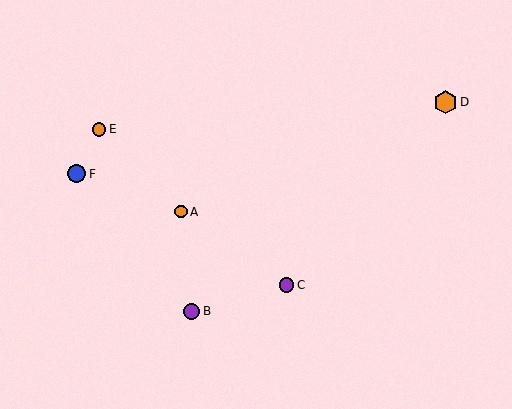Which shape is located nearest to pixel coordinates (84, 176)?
The blue circle (labeled F) at (77, 174) is nearest to that location.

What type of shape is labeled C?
Shape C is a purple circle.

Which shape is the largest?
The orange hexagon (labeled D) is the largest.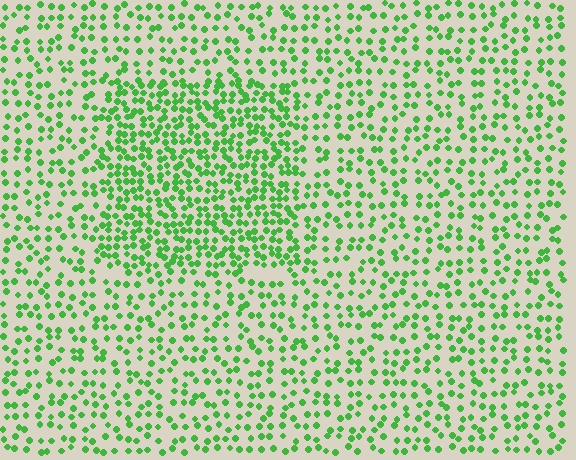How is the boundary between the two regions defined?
The boundary is defined by a change in element density (approximately 1.9x ratio). All elements are the same color, size, and shape.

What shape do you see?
I see a rectangle.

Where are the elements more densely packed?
The elements are more densely packed inside the rectangle boundary.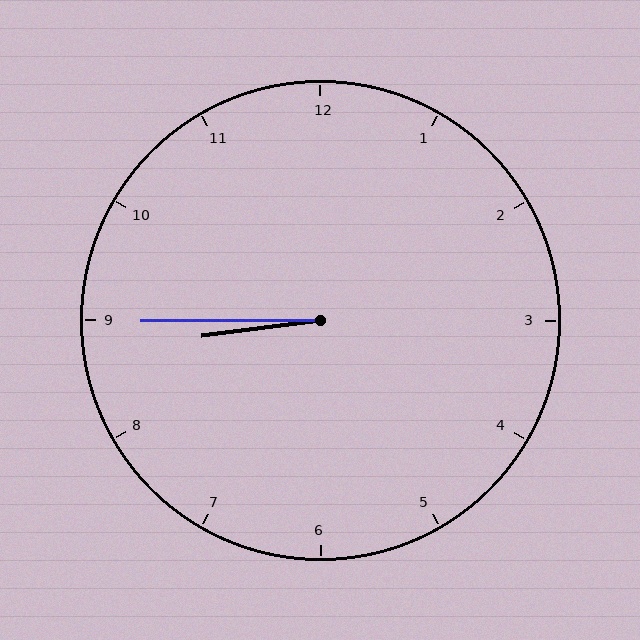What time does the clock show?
8:45.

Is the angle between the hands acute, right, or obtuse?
It is acute.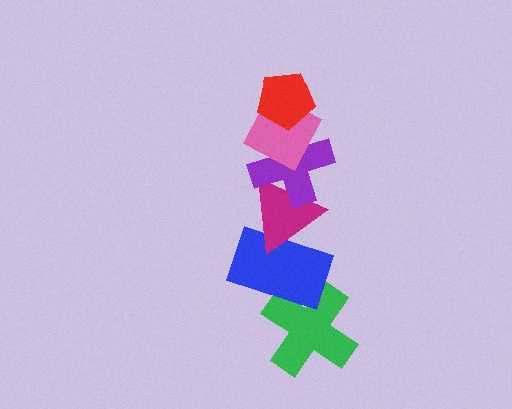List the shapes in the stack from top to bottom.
From top to bottom: the red pentagon, the pink diamond, the purple cross, the magenta triangle, the blue rectangle, the green cross.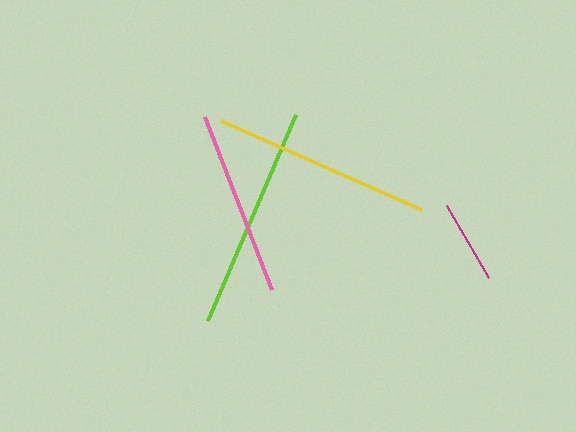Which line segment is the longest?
The lime line is the longest at approximately 224 pixels.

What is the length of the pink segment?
The pink segment is approximately 185 pixels long.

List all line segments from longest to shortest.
From longest to shortest: lime, yellow, pink, magenta.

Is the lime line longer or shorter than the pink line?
The lime line is longer than the pink line.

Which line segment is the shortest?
The magenta line is the shortest at approximately 83 pixels.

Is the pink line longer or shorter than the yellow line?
The yellow line is longer than the pink line.